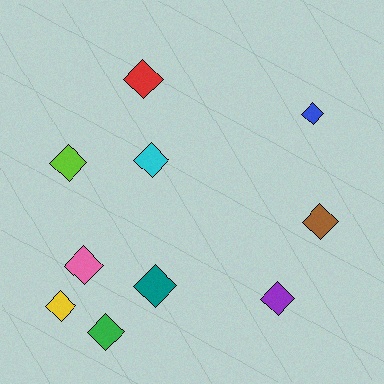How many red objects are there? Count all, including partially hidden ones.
There is 1 red object.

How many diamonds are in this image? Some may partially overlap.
There are 10 diamonds.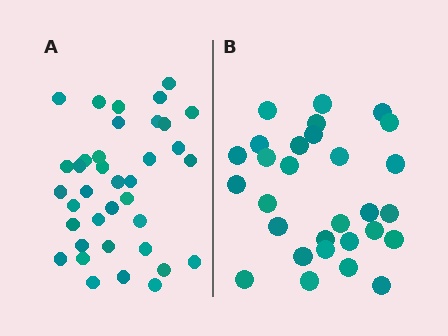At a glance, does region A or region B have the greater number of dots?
Region A (the left region) has more dots.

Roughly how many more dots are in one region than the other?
Region A has roughly 8 or so more dots than region B.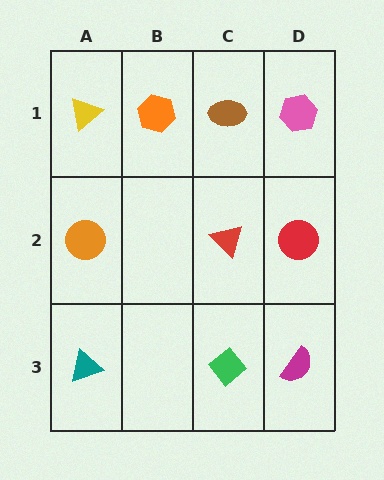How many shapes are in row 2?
3 shapes.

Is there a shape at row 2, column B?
No, that cell is empty.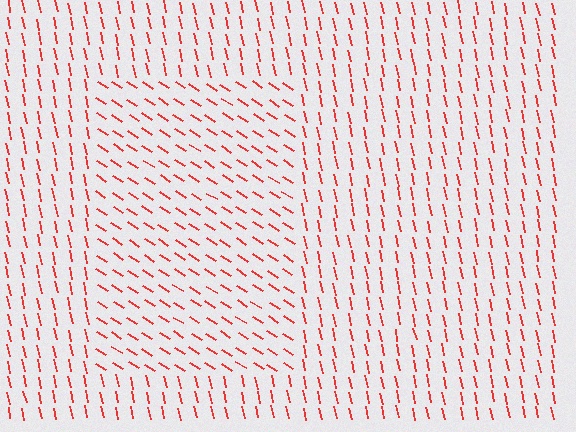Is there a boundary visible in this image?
Yes, there is a texture boundary formed by a change in line orientation.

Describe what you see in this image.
The image is filled with small red line segments. A rectangle region in the image has lines oriented differently from the surrounding lines, creating a visible texture boundary.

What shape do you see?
I see a rectangle.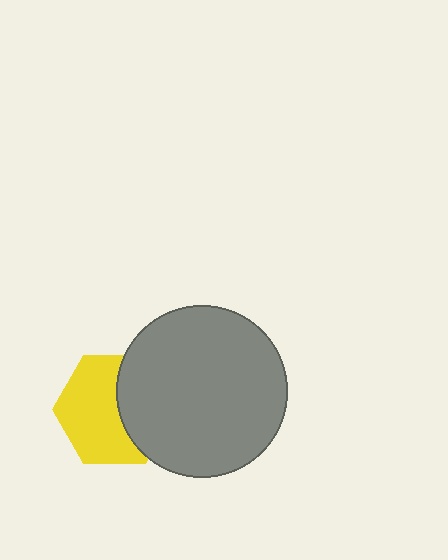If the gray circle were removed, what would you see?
You would see the complete yellow hexagon.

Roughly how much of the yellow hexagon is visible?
About half of it is visible (roughly 60%).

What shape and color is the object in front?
The object in front is a gray circle.